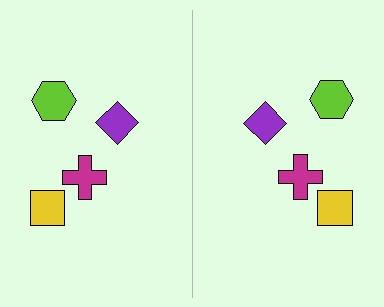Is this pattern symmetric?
Yes, this pattern has bilateral (reflection) symmetry.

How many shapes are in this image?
There are 8 shapes in this image.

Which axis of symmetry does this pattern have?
The pattern has a vertical axis of symmetry running through the center of the image.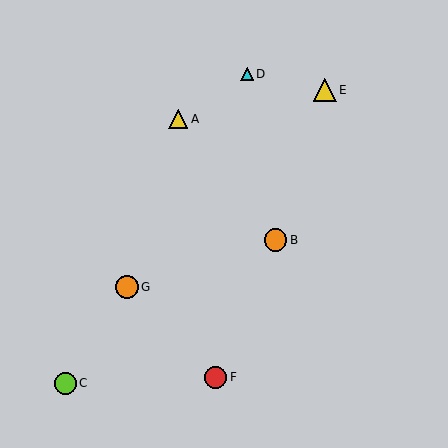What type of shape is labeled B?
Shape B is an orange circle.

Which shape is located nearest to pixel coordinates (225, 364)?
The red circle (labeled F) at (215, 377) is nearest to that location.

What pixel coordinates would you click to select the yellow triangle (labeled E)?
Click at (325, 90) to select the yellow triangle E.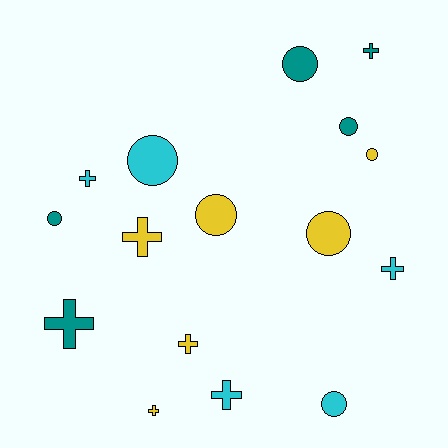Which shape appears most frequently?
Circle, with 8 objects.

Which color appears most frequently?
Yellow, with 6 objects.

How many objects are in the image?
There are 16 objects.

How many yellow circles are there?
There are 3 yellow circles.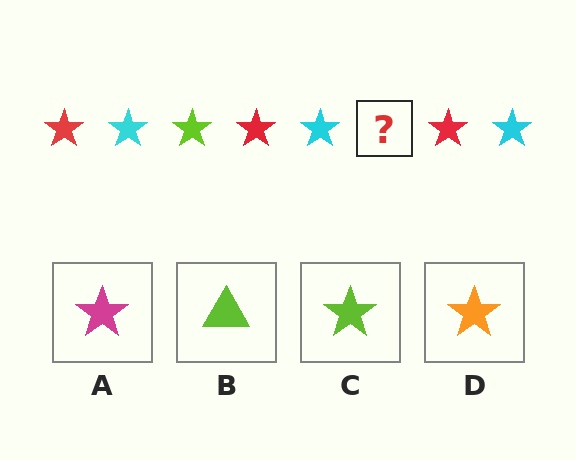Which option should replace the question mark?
Option C.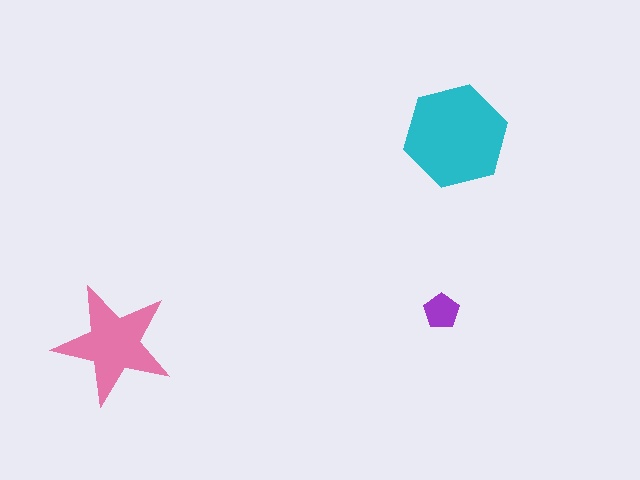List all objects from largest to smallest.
The cyan hexagon, the pink star, the purple pentagon.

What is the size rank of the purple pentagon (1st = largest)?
3rd.